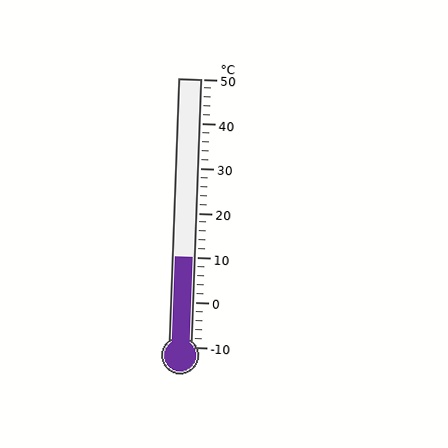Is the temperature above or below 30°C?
The temperature is below 30°C.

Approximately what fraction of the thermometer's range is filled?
The thermometer is filled to approximately 35% of its range.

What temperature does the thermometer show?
The thermometer shows approximately 10°C.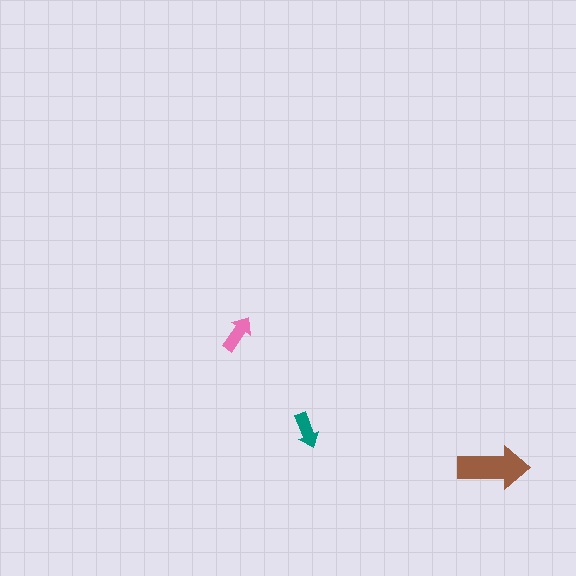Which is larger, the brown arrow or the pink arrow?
The brown one.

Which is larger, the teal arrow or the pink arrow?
The pink one.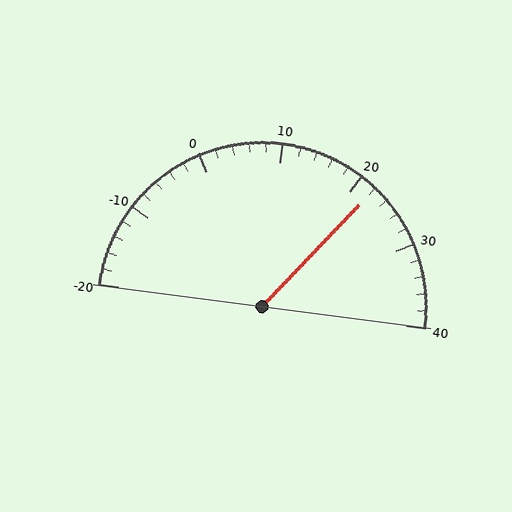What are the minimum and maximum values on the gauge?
The gauge ranges from -20 to 40.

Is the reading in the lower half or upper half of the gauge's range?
The reading is in the upper half of the range (-20 to 40).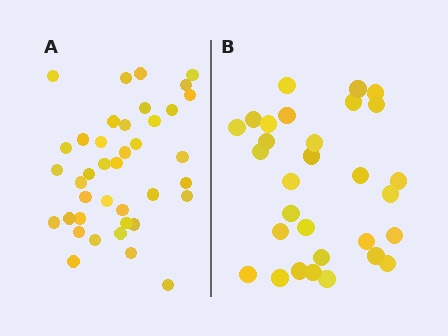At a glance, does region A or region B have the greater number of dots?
Region A (the left region) has more dots.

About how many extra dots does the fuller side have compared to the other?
Region A has roughly 8 or so more dots than region B.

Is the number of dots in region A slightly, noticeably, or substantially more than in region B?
Region A has noticeably more, but not dramatically so. The ratio is roughly 1.3 to 1.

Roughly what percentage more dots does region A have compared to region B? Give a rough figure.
About 30% more.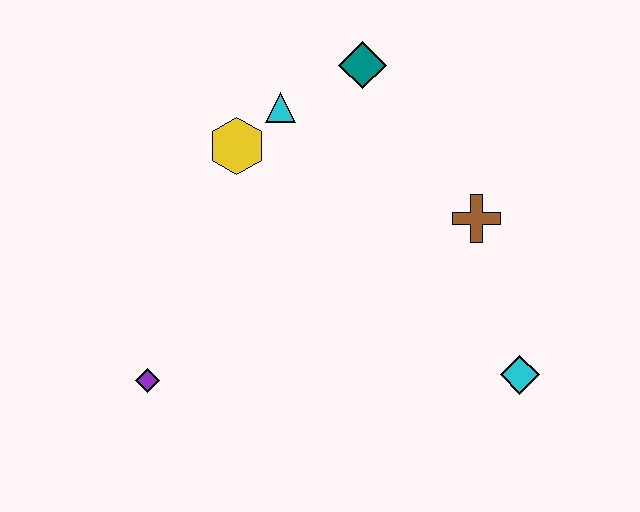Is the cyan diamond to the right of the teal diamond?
Yes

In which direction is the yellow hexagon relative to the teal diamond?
The yellow hexagon is to the left of the teal diamond.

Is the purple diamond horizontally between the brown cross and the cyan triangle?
No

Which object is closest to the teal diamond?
The cyan triangle is closest to the teal diamond.